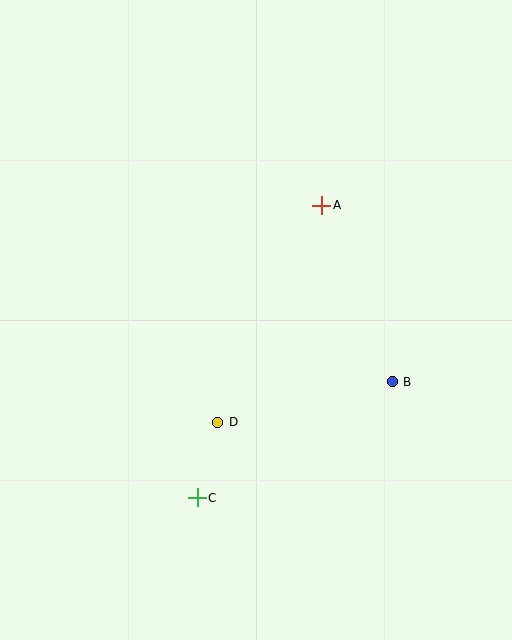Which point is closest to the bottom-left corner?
Point C is closest to the bottom-left corner.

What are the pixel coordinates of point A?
Point A is at (322, 205).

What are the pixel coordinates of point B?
Point B is at (392, 382).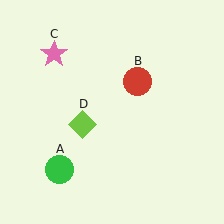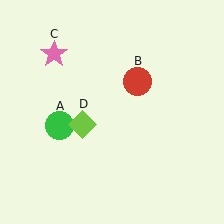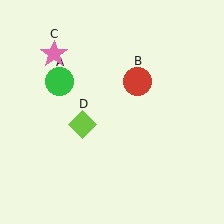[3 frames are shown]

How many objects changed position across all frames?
1 object changed position: green circle (object A).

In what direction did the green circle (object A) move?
The green circle (object A) moved up.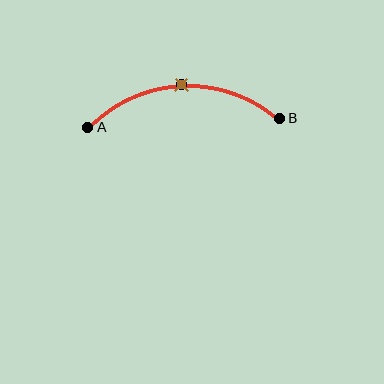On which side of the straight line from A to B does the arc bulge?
The arc bulges above the straight line connecting A and B.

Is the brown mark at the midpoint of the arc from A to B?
Yes. The brown mark lies on the arc at equal arc-length from both A and B — it is the arc midpoint.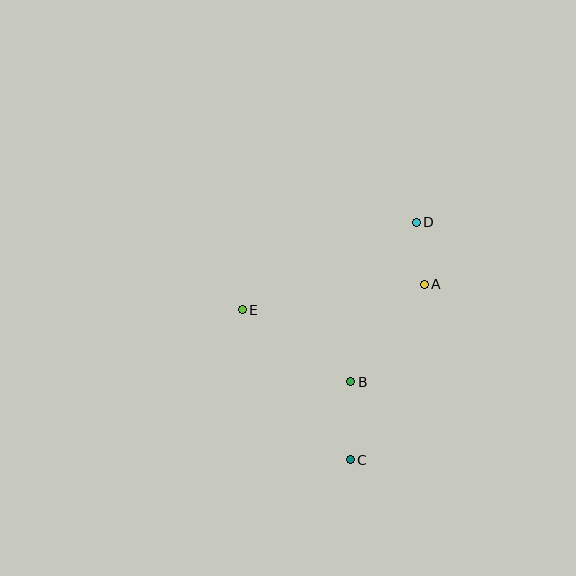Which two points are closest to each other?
Points A and D are closest to each other.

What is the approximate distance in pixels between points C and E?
The distance between C and E is approximately 185 pixels.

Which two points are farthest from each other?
Points C and D are farthest from each other.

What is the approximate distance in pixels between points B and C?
The distance between B and C is approximately 78 pixels.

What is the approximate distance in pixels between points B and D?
The distance between B and D is approximately 173 pixels.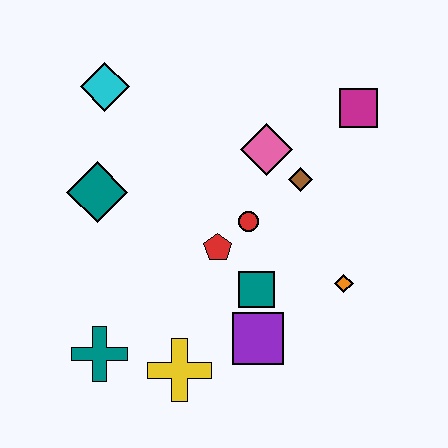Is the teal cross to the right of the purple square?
No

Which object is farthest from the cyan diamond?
The orange diamond is farthest from the cyan diamond.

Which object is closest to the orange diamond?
The teal square is closest to the orange diamond.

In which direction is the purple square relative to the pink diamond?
The purple square is below the pink diamond.